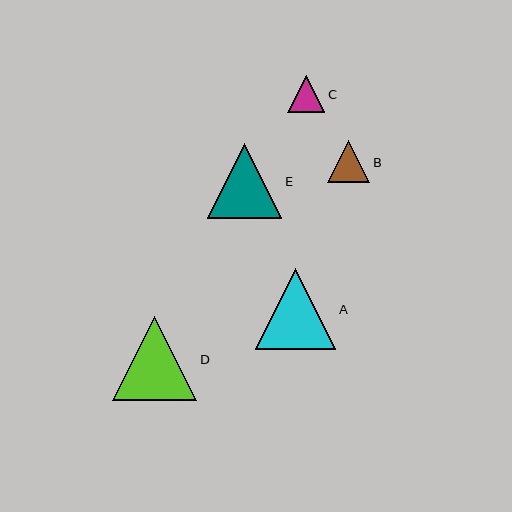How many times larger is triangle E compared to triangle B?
Triangle E is approximately 1.8 times the size of triangle B.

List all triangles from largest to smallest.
From largest to smallest: D, A, E, B, C.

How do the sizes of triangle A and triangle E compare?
Triangle A and triangle E are approximately the same size.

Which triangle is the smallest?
Triangle C is the smallest with a size of approximately 37 pixels.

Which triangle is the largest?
Triangle D is the largest with a size of approximately 84 pixels.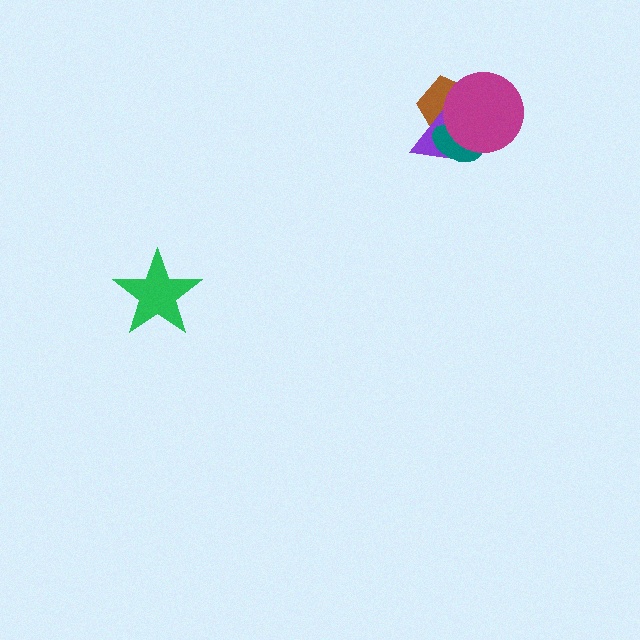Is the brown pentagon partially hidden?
Yes, it is partially covered by another shape.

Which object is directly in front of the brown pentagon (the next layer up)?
The purple triangle is directly in front of the brown pentagon.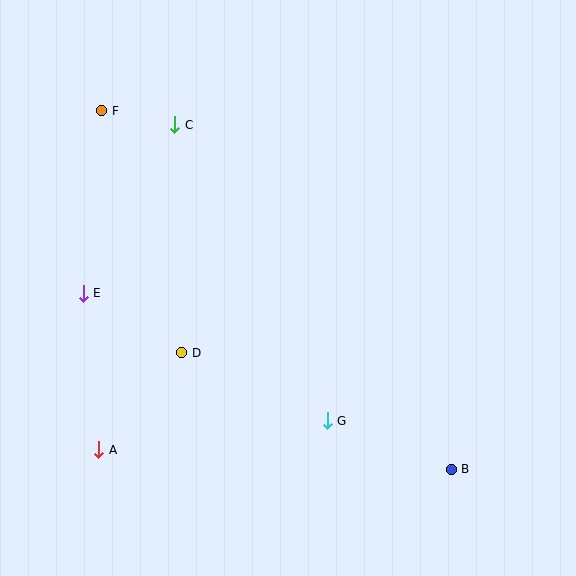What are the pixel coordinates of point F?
Point F is at (102, 111).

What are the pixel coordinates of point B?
Point B is at (451, 469).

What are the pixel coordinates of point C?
Point C is at (175, 125).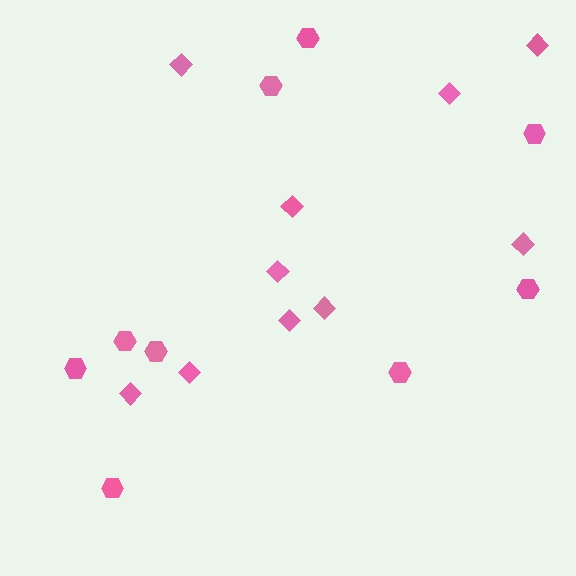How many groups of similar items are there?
There are 2 groups: one group of diamonds (10) and one group of hexagons (9).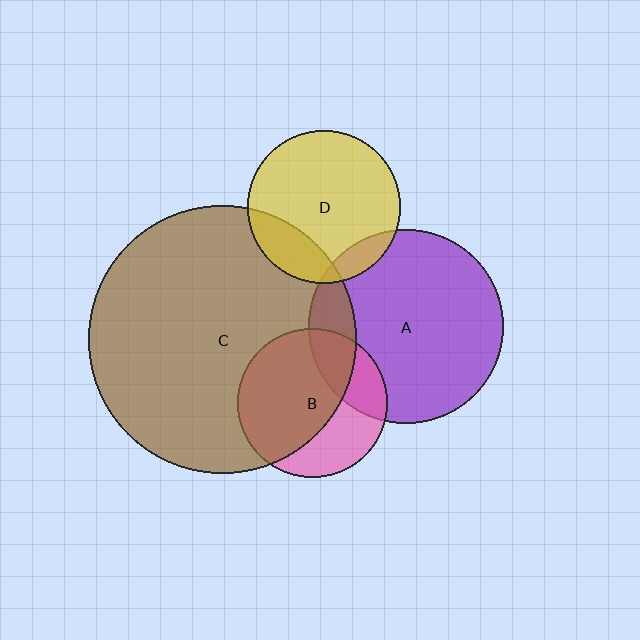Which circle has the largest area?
Circle C (brown).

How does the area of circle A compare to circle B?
Approximately 1.7 times.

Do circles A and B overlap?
Yes.